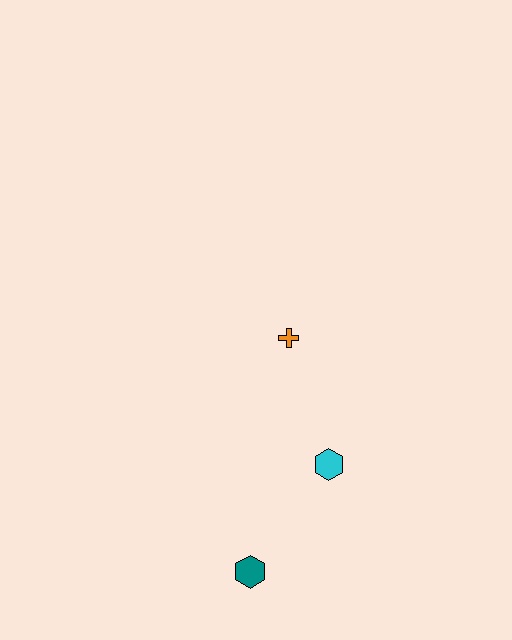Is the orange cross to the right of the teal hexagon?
Yes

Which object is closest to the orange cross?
The cyan hexagon is closest to the orange cross.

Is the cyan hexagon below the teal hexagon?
No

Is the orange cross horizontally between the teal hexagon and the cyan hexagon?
Yes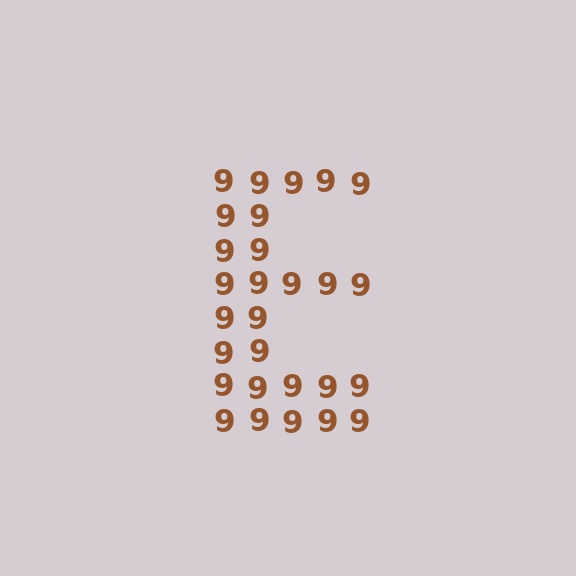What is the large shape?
The large shape is the letter E.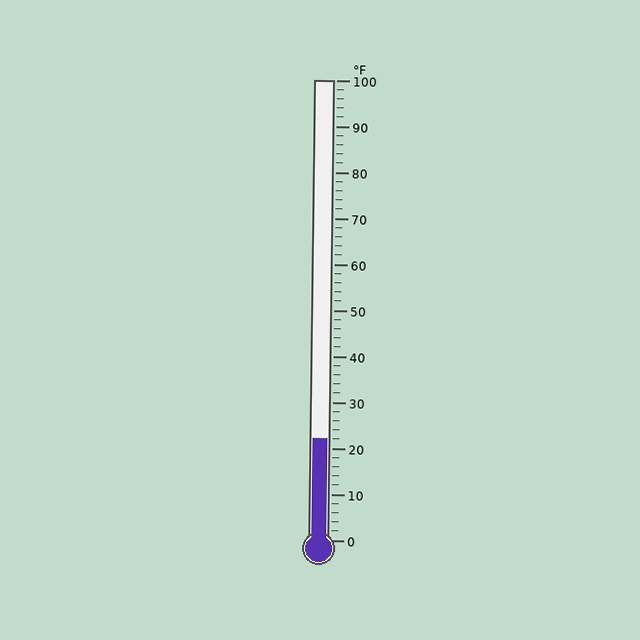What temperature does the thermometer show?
The thermometer shows approximately 22°F.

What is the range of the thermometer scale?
The thermometer scale ranges from 0°F to 100°F.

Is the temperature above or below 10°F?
The temperature is above 10°F.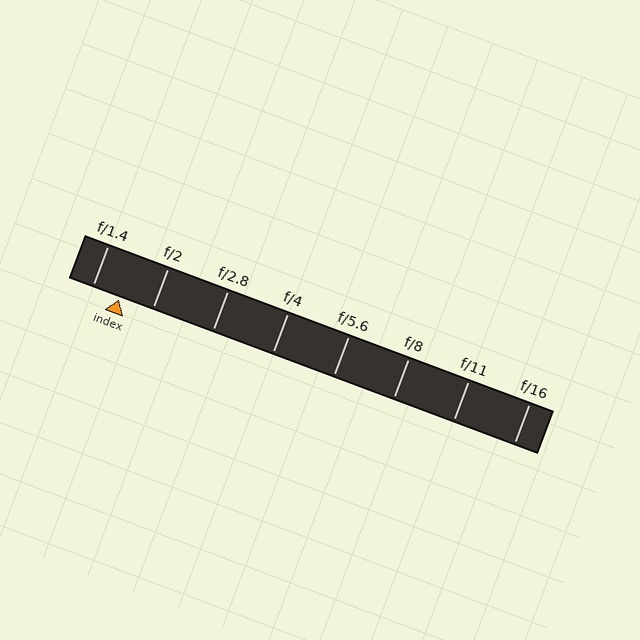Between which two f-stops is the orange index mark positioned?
The index mark is between f/1.4 and f/2.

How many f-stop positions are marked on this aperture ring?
There are 8 f-stop positions marked.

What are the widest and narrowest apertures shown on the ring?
The widest aperture shown is f/1.4 and the narrowest is f/16.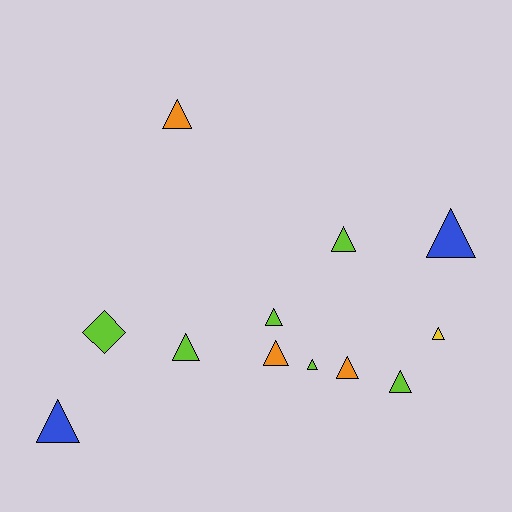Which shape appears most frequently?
Triangle, with 11 objects.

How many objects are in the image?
There are 12 objects.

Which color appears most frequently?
Lime, with 6 objects.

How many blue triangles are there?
There are 2 blue triangles.